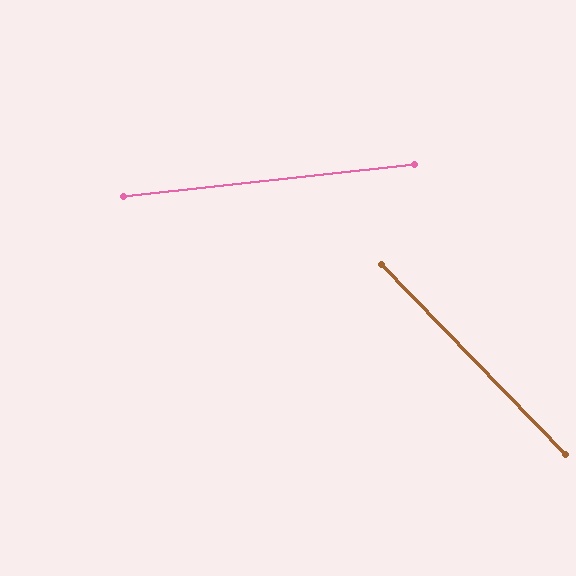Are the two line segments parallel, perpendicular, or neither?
Neither parallel nor perpendicular — they differ by about 52°.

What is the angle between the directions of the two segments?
Approximately 52 degrees.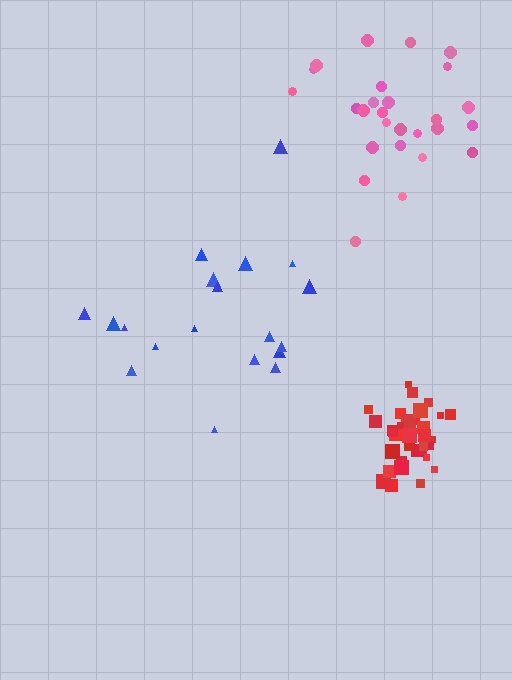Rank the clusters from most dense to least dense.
red, pink, blue.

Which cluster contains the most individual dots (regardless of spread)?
Red (35).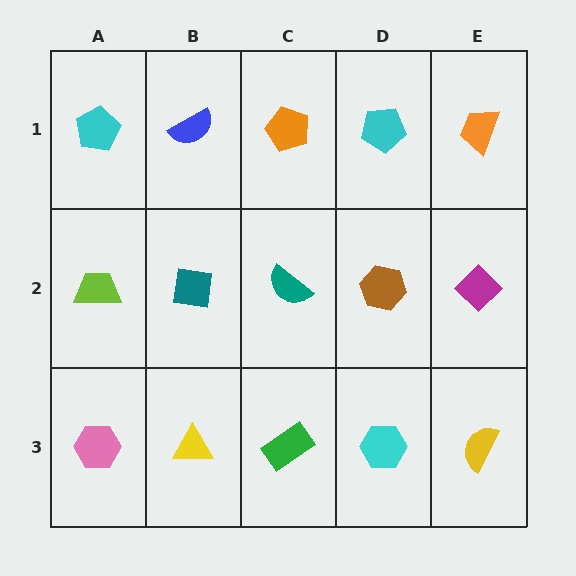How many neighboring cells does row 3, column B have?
3.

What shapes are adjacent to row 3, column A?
A lime trapezoid (row 2, column A), a yellow triangle (row 3, column B).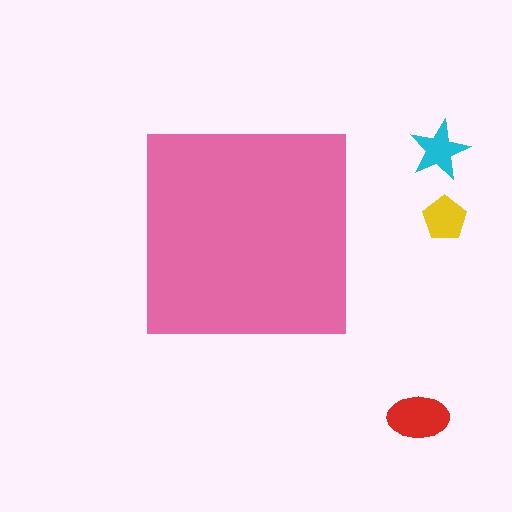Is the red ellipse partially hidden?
No, the red ellipse is fully visible.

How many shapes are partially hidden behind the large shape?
0 shapes are partially hidden.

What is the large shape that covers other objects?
A pink square.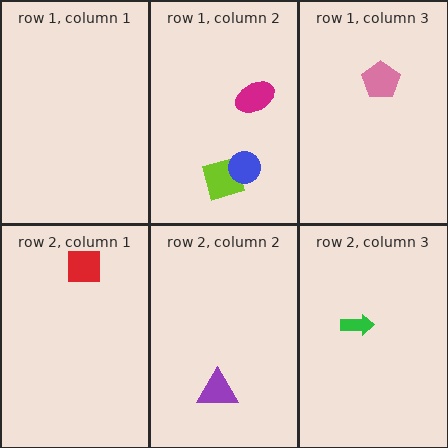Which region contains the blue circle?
The row 1, column 2 region.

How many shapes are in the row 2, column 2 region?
1.